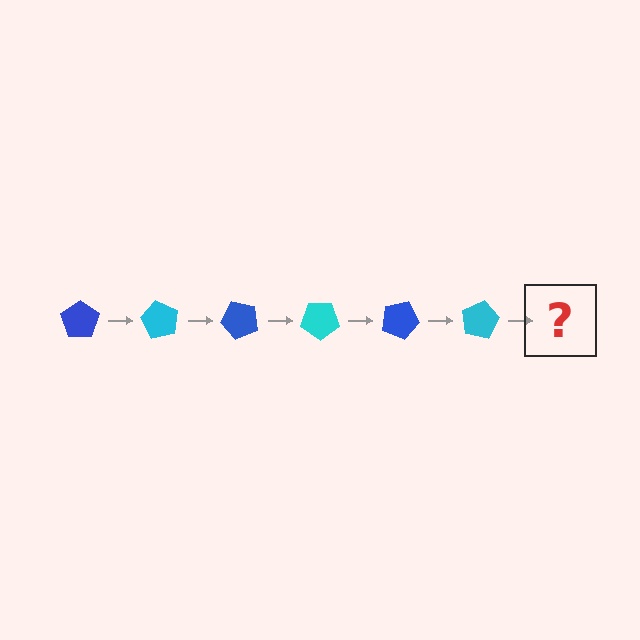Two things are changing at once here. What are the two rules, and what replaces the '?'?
The two rules are that it rotates 60 degrees each step and the color cycles through blue and cyan. The '?' should be a blue pentagon, rotated 360 degrees from the start.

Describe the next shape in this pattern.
It should be a blue pentagon, rotated 360 degrees from the start.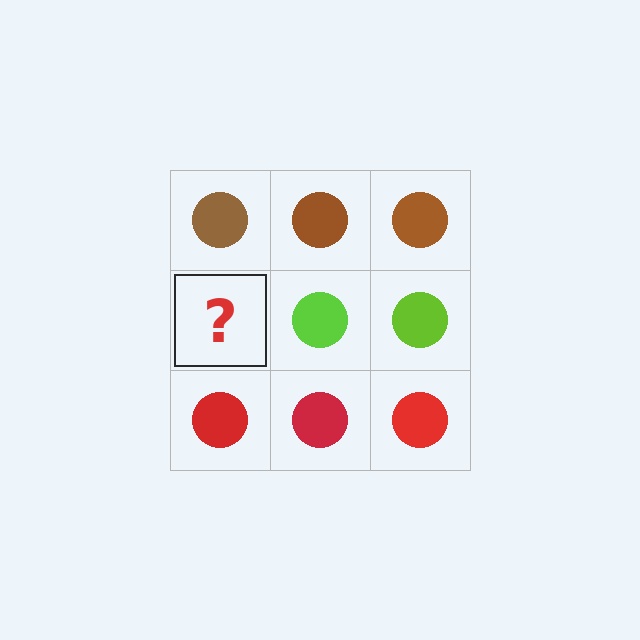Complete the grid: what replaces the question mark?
The question mark should be replaced with a lime circle.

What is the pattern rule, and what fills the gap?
The rule is that each row has a consistent color. The gap should be filled with a lime circle.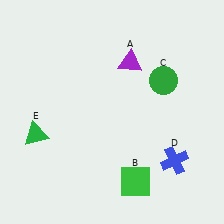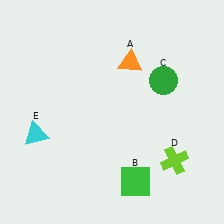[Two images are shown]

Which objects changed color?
A changed from purple to orange. D changed from blue to lime. E changed from green to cyan.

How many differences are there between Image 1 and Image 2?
There are 3 differences between the two images.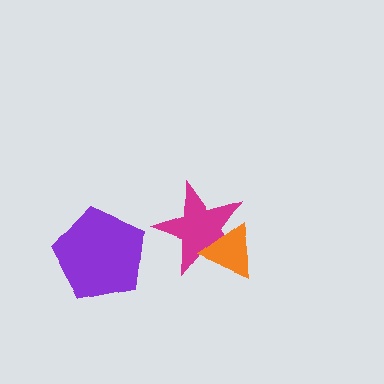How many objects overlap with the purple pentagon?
0 objects overlap with the purple pentagon.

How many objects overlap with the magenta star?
1 object overlaps with the magenta star.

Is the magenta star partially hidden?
Yes, it is partially covered by another shape.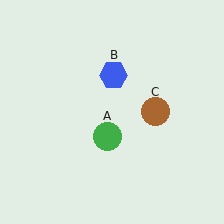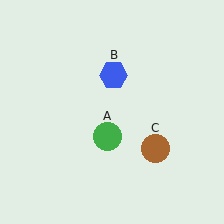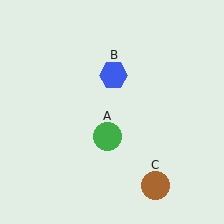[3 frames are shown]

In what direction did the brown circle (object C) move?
The brown circle (object C) moved down.